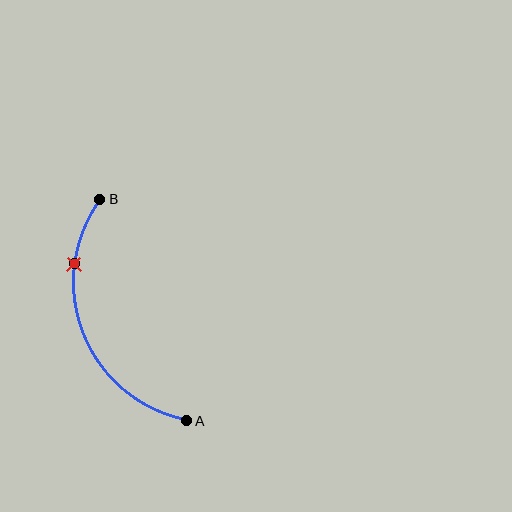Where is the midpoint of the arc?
The arc midpoint is the point on the curve farthest from the straight line joining A and B. It sits to the left of that line.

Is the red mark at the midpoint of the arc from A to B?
No. The red mark lies on the arc but is closer to endpoint B. The arc midpoint would be at the point on the curve equidistant along the arc from both A and B.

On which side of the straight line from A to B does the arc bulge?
The arc bulges to the left of the straight line connecting A and B.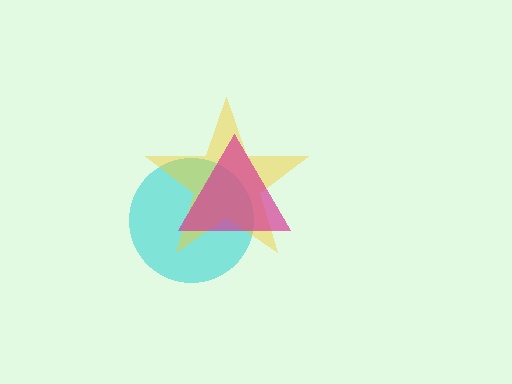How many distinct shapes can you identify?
There are 3 distinct shapes: a cyan circle, a yellow star, a magenta triangle.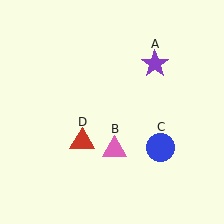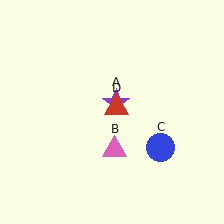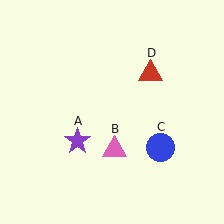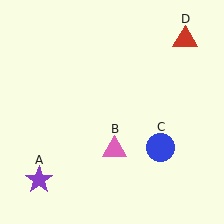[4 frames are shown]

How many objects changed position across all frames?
2 objects changed position: purple star (object A), red triangle (object D).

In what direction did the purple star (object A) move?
The purple star (object A) moved down and to the left.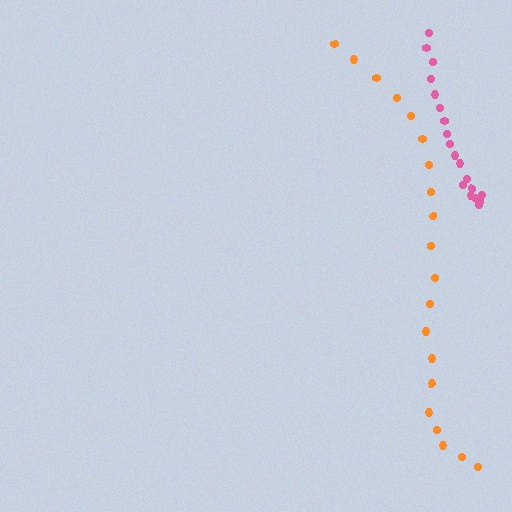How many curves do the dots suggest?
There are 2 distinct paths.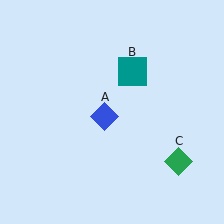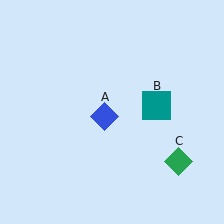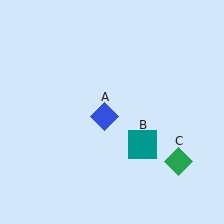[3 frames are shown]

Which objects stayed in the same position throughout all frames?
Blue diamond (object A) and green diamond (object C) remained stationary.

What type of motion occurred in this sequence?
The teal square (object B) rotated clockwise around the center of the scene.